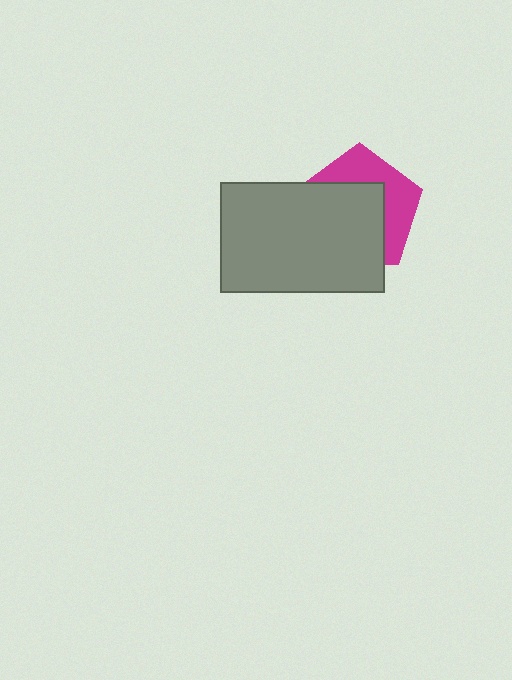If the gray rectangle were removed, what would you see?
You would see the complete magenta pentagon.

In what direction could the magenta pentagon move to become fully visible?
The magenta pentagon could move toward the upper-right. That would shift it out from behind the gray rectangle entirely.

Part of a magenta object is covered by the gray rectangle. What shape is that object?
It is a pentagon.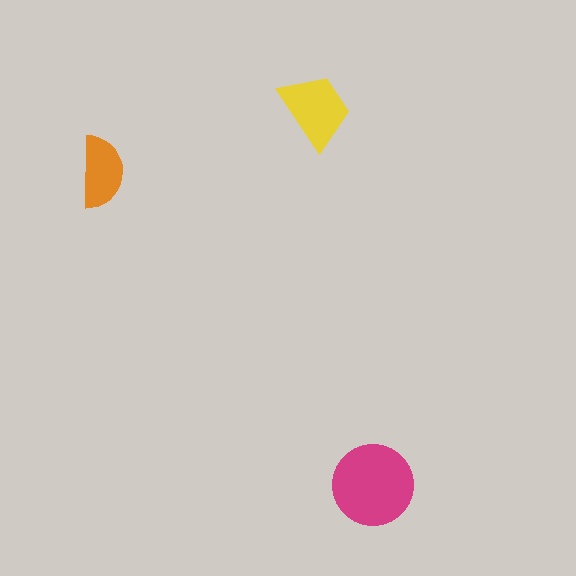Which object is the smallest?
The orange semicircle.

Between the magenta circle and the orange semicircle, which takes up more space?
The magenta circle.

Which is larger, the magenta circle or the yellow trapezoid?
The magenta circle.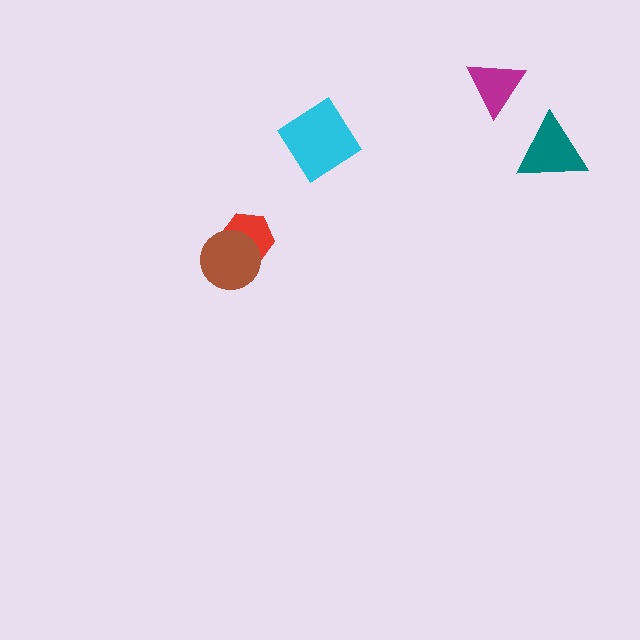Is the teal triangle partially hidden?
No, no other shape covers it.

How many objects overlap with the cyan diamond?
0 objects overlap with the cyan diamond.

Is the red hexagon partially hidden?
Yes, it is partially covered by another shape.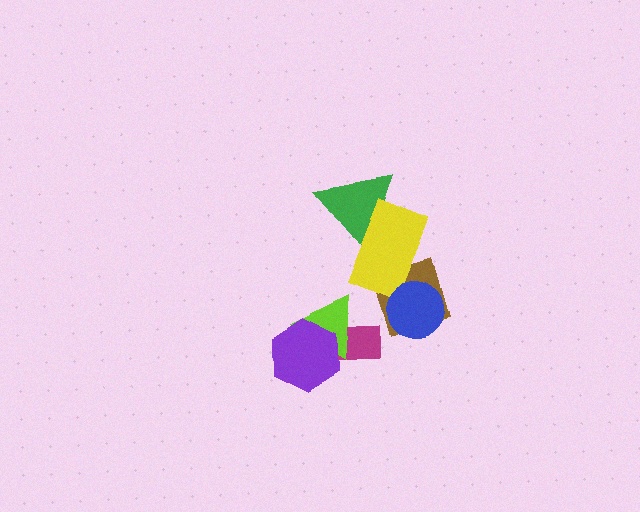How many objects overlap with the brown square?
2 objects overlap with the brown square.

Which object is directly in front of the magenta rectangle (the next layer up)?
The lime triangle is directly in front of the magenta rectangle.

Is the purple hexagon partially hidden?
No, no other shape covers it.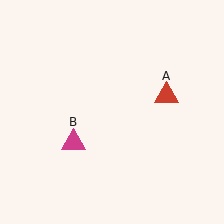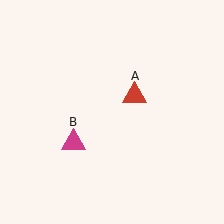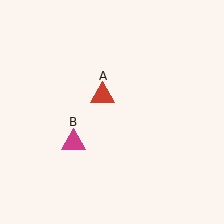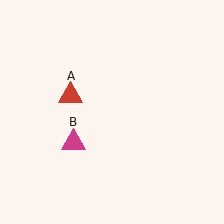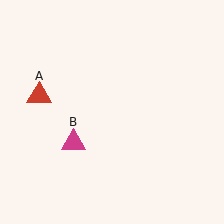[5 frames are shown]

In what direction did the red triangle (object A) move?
The red triangle (object A) moved left.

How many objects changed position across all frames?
1 object changed position: red triangle (object A).